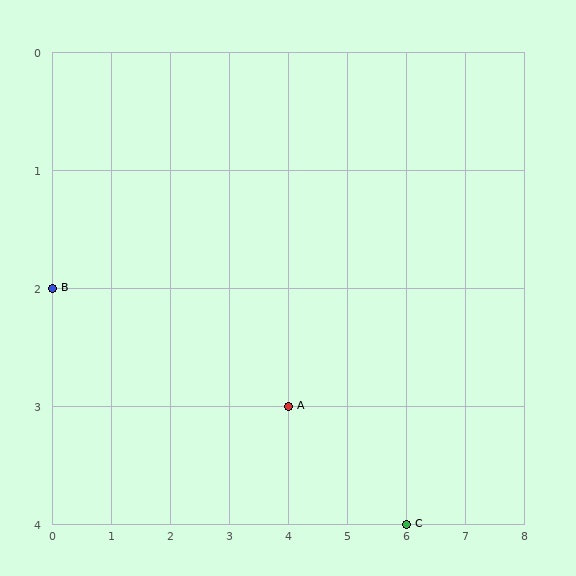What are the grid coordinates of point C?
Point C is at grid coordinates (6, 4).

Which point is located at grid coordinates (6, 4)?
Point C is at (6, 4).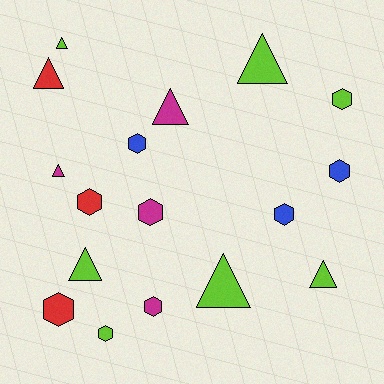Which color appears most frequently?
Lime, with 7 objects.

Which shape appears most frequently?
Hexagon, with 9 objects.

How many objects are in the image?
There are 17 objects.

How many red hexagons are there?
There are 2 red hexagons.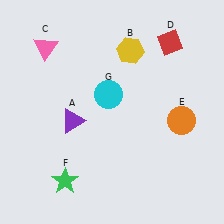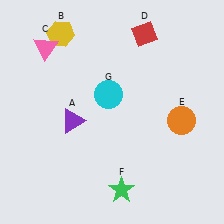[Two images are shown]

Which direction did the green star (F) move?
The green star (F) moved right.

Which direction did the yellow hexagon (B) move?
The yellow hexagon (B) moved left.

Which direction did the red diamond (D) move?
The red diamond (D) moved left.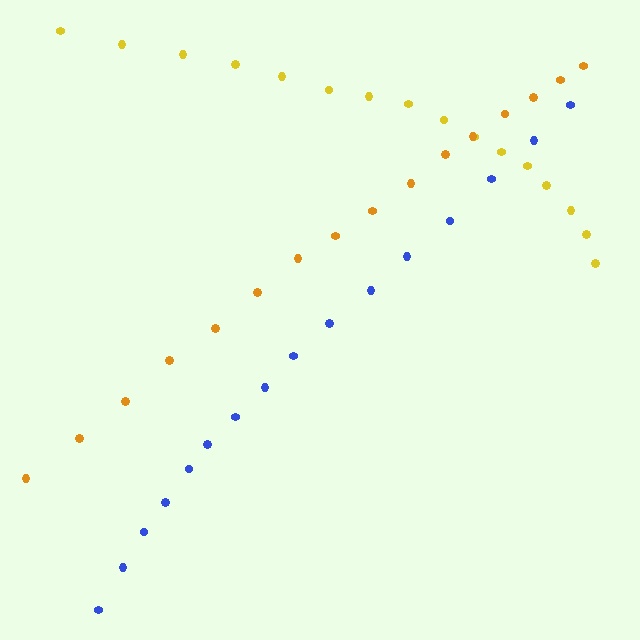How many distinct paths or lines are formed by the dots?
There are 3 distinct paths.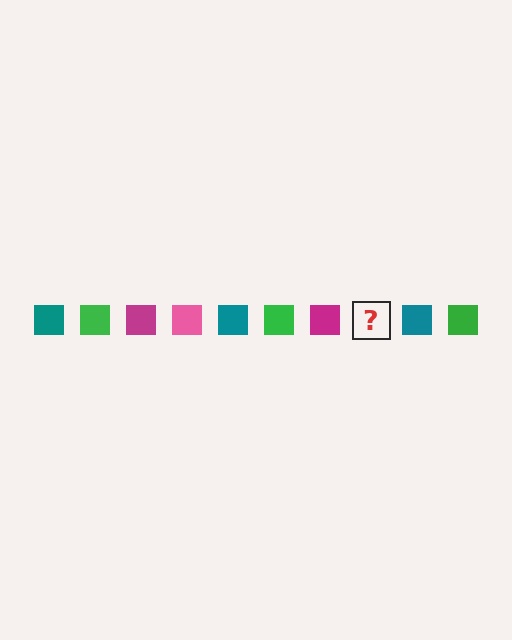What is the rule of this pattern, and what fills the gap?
The rule is that the pattern cycles through teal, green, magenta, pink squares. The gap should be filled with a pink square.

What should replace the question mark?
The question mark should be replaced with a pink square.